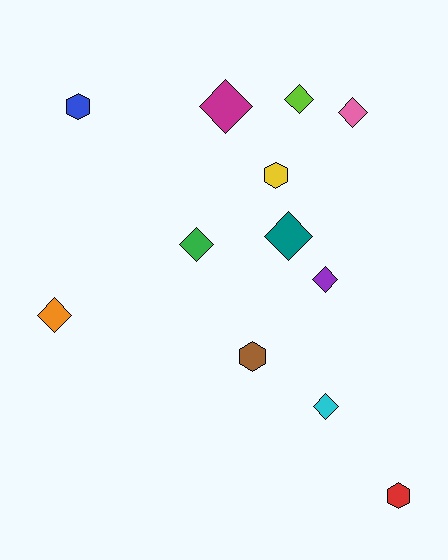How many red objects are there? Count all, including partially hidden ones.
There is 1 red object.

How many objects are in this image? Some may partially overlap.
There are 12 objects.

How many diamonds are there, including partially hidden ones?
There are 8 diamonds.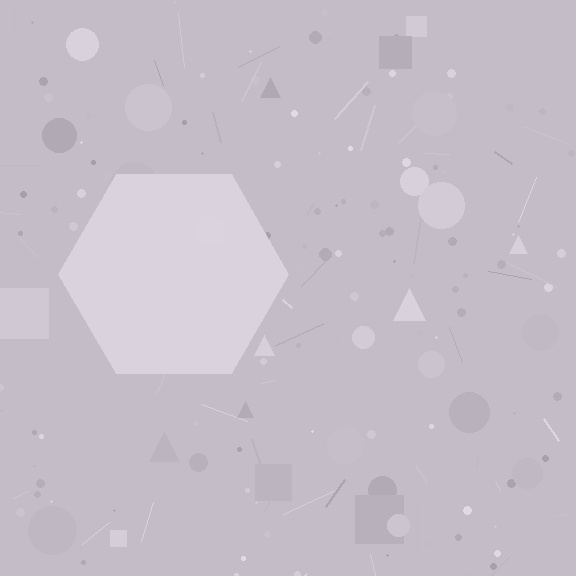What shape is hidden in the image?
A hexagon is hidden in the image.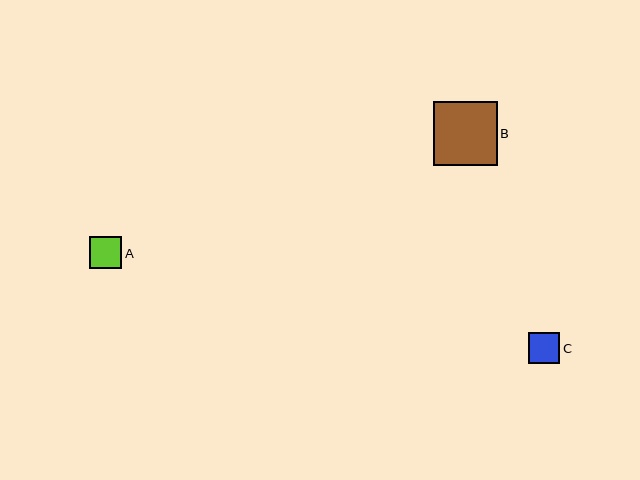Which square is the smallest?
Square C is the smallest with a size of approximately 31 pixels.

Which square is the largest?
Square B is the largest with a size of approximately 64 pixels.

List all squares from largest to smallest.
From largest to smallest: B, A, C.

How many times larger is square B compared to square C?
Square B is approximately 2.1 times the size of square C.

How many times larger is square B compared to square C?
Square B is approximately 2.1 times the size of square C.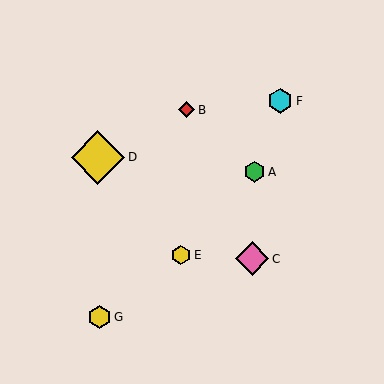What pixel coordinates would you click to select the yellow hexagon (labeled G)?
Click at (99, 317) to select the yellow hexagon G.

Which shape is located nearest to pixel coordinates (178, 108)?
The red diamond (labeled B) at (187, 110) is nearest to that location.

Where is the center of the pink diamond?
The center of the pink diamond is at (252, 259).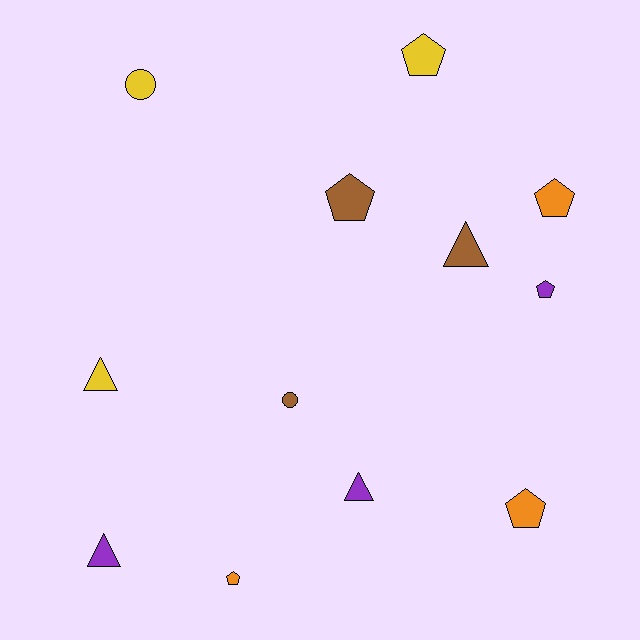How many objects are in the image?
There are 12 objects.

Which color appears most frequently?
Purple, with 3 objects.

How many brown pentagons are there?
There is 1 brown pentagon.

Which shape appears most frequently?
Pentagon, with 6 objects.